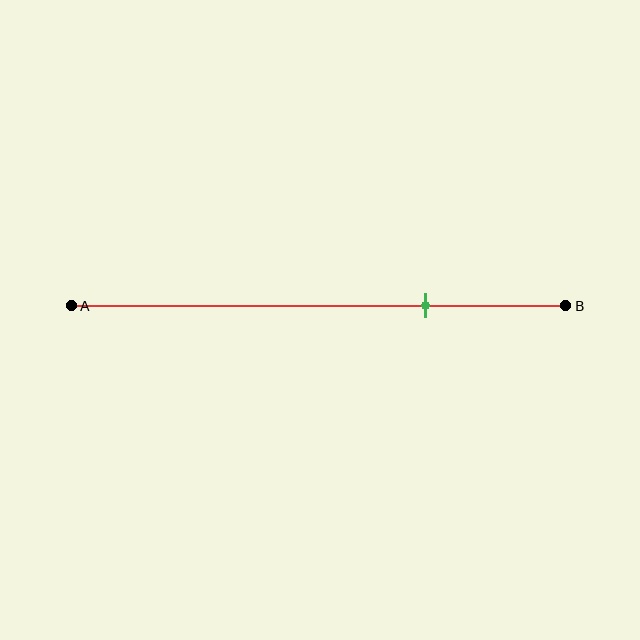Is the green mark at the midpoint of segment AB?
No, the mark is at about 70% from A, not at the 50% midpoint.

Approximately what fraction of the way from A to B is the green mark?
The green mark is approximately 70% of the way from A to B.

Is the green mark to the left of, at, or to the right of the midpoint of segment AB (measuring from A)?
The green mark is to the right of the midpoint of segment AB.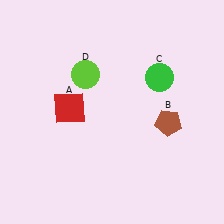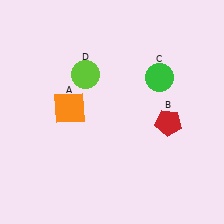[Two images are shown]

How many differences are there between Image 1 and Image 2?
There are 2 differences between the two images.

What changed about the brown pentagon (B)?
In Image 1, B is brown. In Image 2, it changed to red.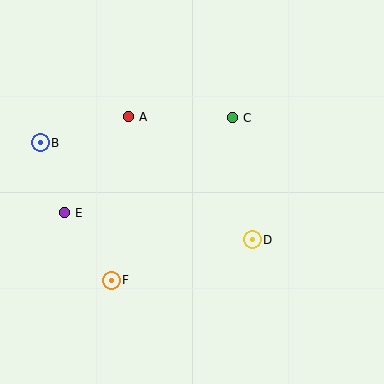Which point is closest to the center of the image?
Point D at (252, 240) is closest to the center.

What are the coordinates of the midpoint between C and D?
The midpoint between C and D is at (242, 179).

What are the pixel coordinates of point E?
Point E is at (64, 213).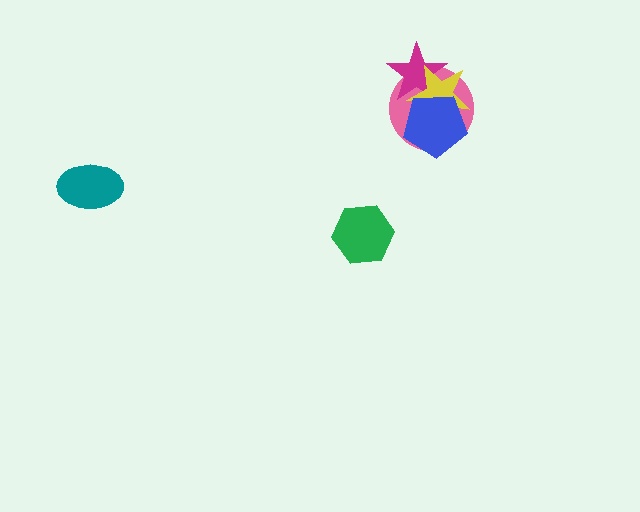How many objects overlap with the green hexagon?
0 objects overlap with the green hexagon.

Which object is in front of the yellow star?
The blue pentagon is in front of the yellow star.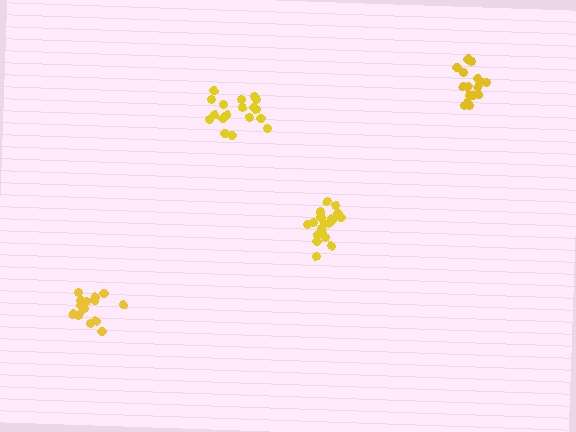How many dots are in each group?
Group 1: 21 dots, Group 2: 16 dots, Group 3: 15 dots, Group 4: 18 dots (70 total).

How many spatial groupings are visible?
There are 4 spatial groupings.